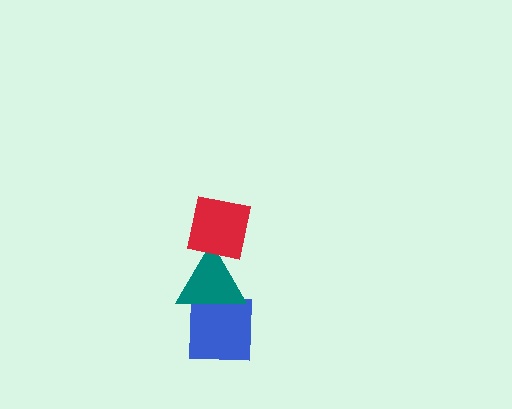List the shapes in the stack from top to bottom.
From top to bottom: the red square, the teal triangle, the blue square.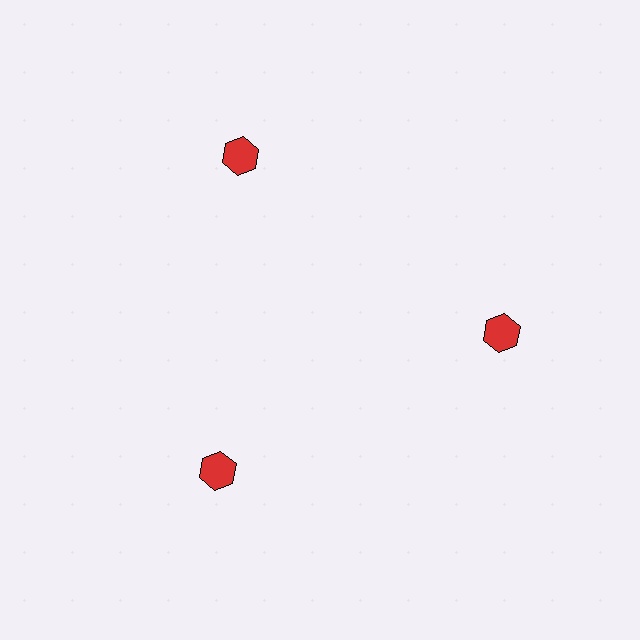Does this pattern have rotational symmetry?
Yes, this pattern has 3-fold rotational symmetry. It looks the same after rotating 120 degrees around the center.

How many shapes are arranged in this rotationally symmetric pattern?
There are 3 shapes, arranged in 3 groups of 1.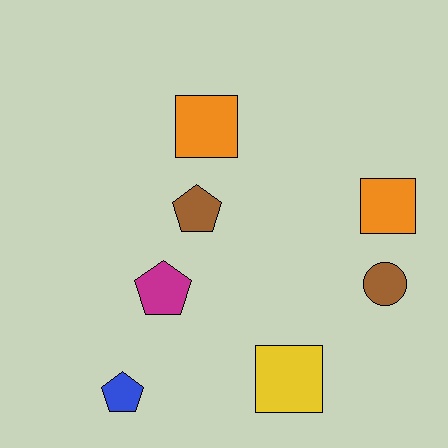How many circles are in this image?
There is 1 circle.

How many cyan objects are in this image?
There are no cyan objects.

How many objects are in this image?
There are 7 objects.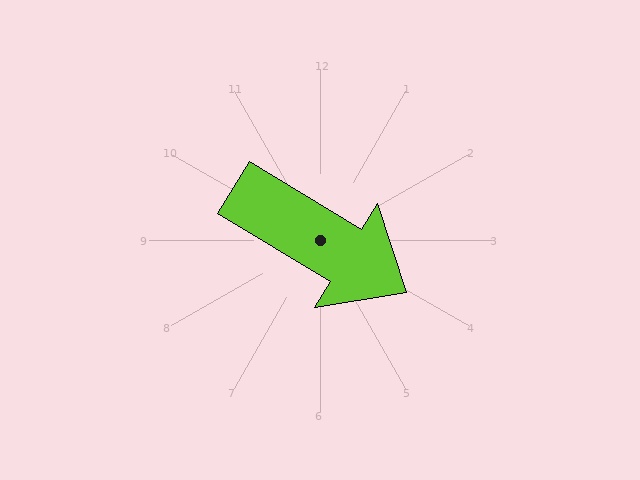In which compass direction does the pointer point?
Southeast.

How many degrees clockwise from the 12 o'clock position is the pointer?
Approximately 121 degrees.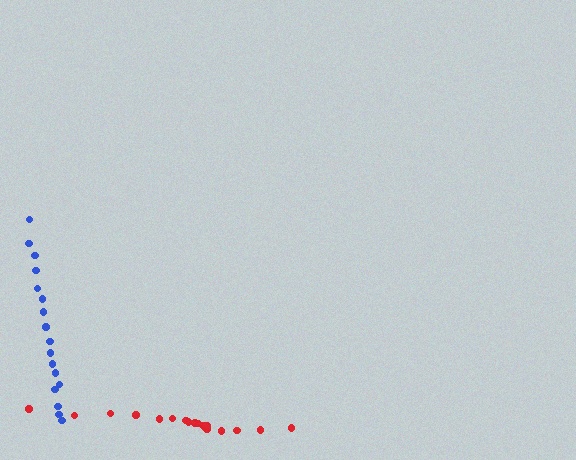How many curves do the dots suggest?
There are 2 distinct paths.